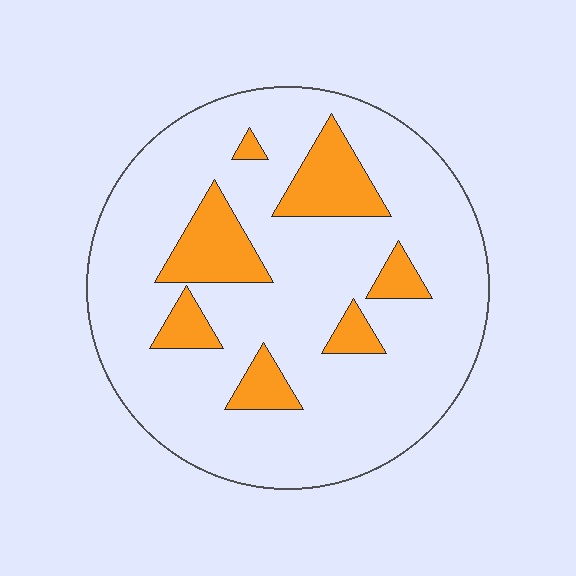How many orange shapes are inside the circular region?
7.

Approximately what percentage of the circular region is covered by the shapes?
Approximately 15%.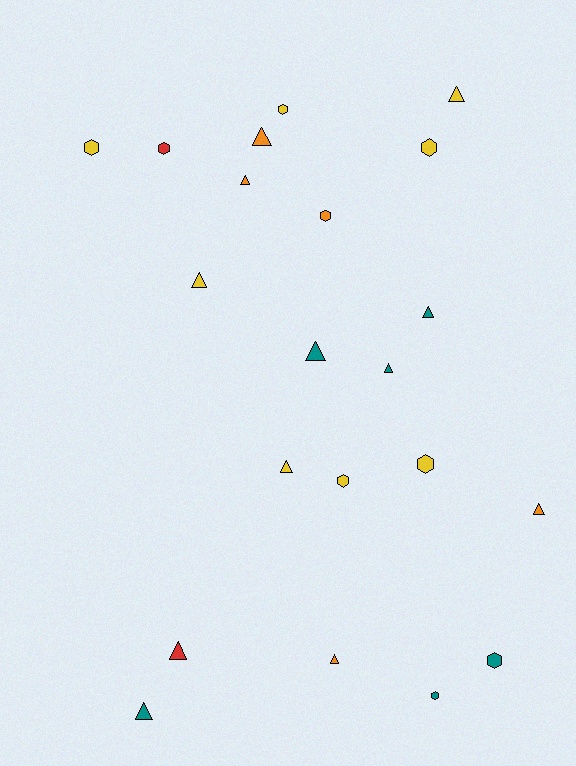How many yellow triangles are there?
There are 3 yellow triangles.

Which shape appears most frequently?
Triangle, with 12 objects.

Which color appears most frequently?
Yellow, with 8 objects.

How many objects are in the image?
There are 21 objects.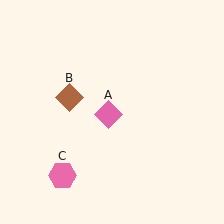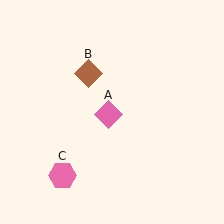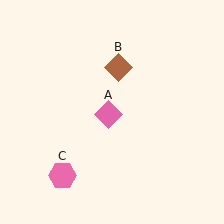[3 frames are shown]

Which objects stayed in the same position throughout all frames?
Pink diamond (object A) and pink hexagon (object C) remained stationary.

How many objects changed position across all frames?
1 object changed position: brown diamond (object B).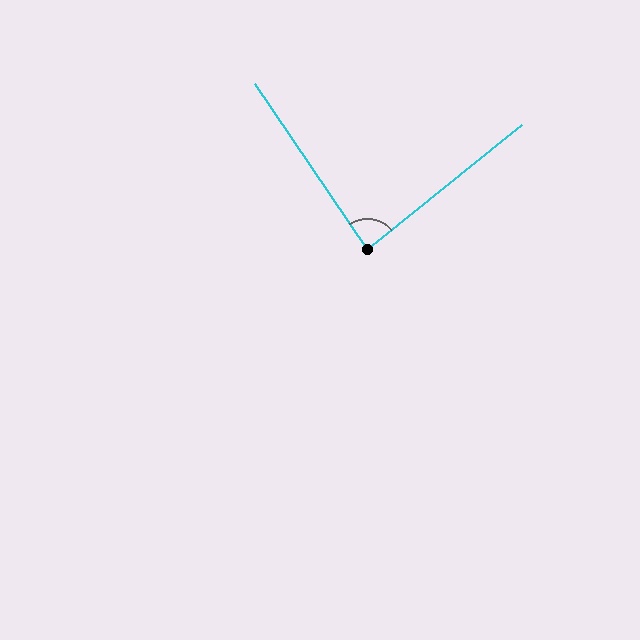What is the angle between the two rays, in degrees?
Approximately 85 degrees.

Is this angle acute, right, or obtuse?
It is approximately a right angle.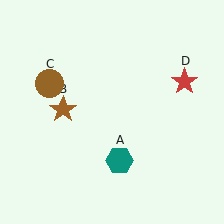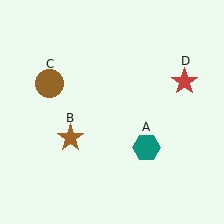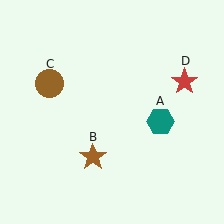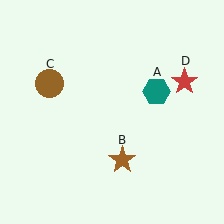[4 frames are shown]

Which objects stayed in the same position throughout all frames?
Brown circle (object C) and red star (object D) remained stationary.